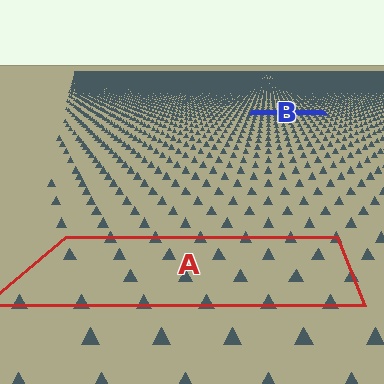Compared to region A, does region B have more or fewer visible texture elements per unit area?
Region B has more texture elements per unit area — they are packed more densely because it is farther away.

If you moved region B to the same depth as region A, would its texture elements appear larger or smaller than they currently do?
They would appear larger. At a closer depth, the same texture elements are projected at a bigger on-screen size.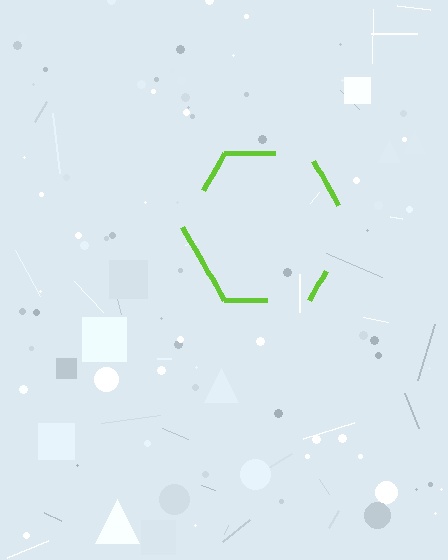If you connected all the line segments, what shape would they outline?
They would outline a hexagon.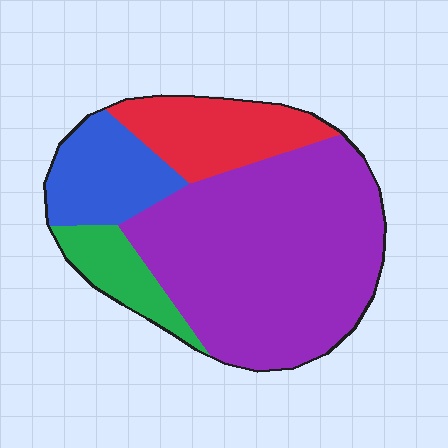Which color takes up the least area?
Green, at roughly 10%.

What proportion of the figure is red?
Red covers roughly 15% of the figure.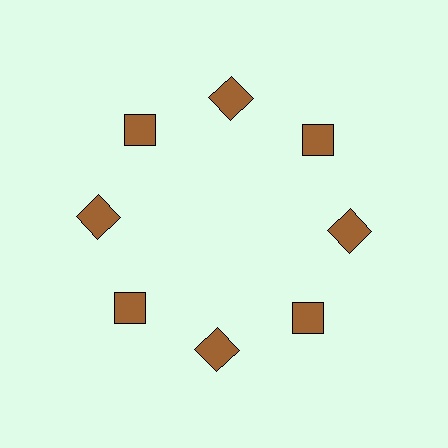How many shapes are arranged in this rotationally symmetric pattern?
There are 8 shapes, arranged in 8 groups of 1.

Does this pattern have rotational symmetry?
Yes, this pattern has 8-fold rotational symmetry. It looks the same after rotating 45 degrees around the center.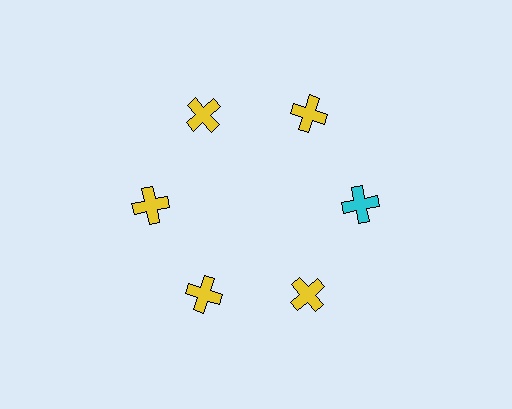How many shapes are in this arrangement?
There are 6 shapes arranged in a ring pattern.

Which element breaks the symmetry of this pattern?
The cyan cross at roughly the 3 o'clock position breaks the symmetry. All other shapes are yellow crosses.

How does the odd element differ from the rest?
It has a different color: cyan instead of yellow.